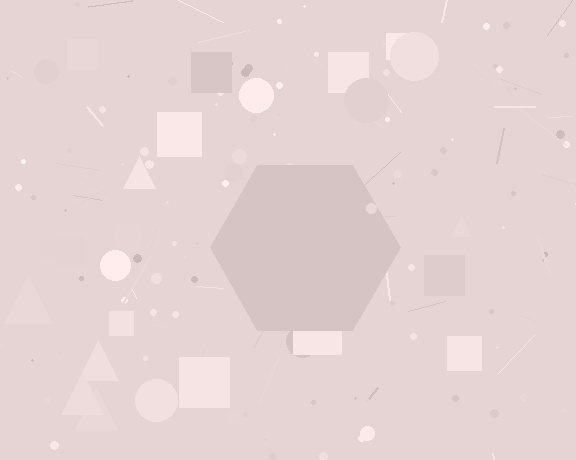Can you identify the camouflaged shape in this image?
The camouflaged shape is a hexagon.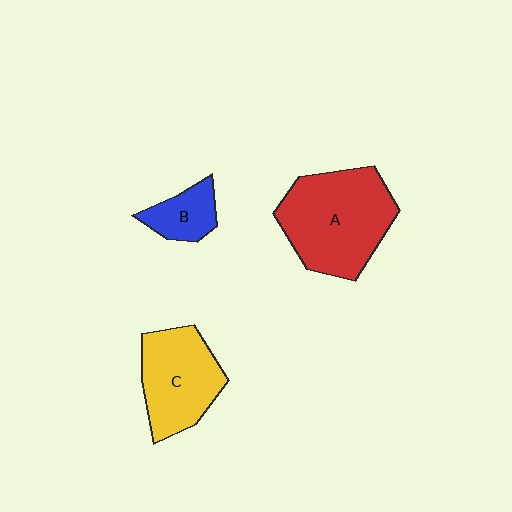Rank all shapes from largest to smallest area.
From largest to smallest: A (red), C (yellow), B (blue).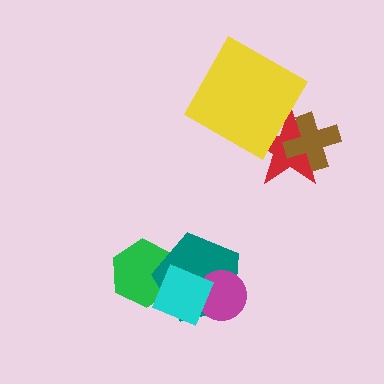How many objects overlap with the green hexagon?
2 objects overlap with the green hexagon.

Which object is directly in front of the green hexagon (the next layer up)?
The teal pentagon is directly in front of the green hexagon.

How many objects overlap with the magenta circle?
2 objects overlap with the magenta circle.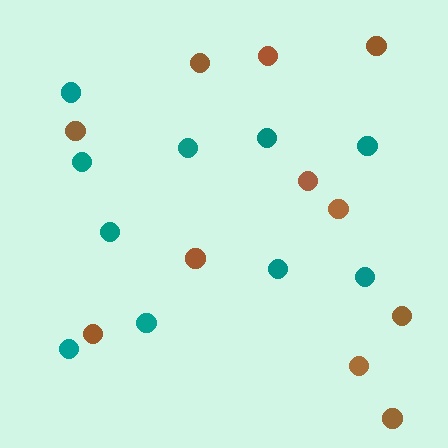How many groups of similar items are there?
There are 2 groups: one group of brown circles (11) and one group of teal circles (10).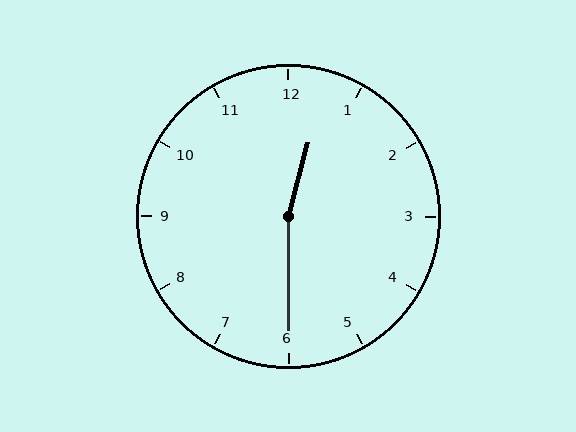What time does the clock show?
12:30.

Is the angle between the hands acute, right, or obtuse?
It is obtuse.